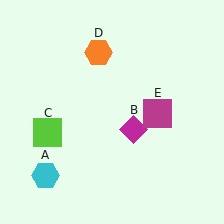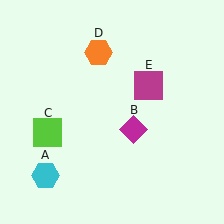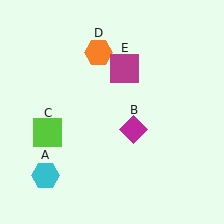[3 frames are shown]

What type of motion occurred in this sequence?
The magenta square (object E) rotated counterclockwise around the center of the scene.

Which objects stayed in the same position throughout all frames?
Cyan hexagon (object A) and magenta diamond (object B) and lime square (object C) and orange hexagon (object D) remained stationary.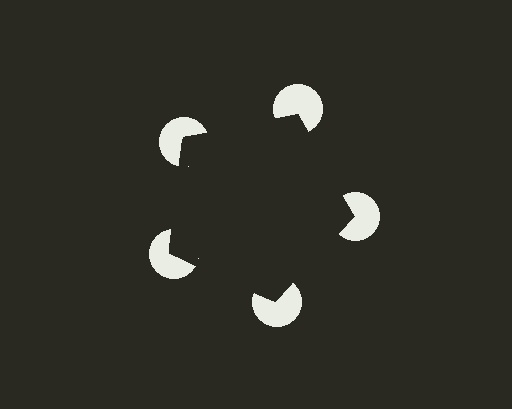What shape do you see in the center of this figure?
An illusory pentagon — its edges are inferred from the aligned wedge cuts in the pac-man discs, not physically drawn.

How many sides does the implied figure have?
5 sides.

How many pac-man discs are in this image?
There are 5 — one at each vertex of the illusory pentagon.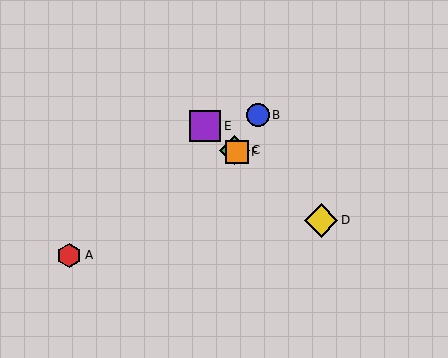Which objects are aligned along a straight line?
Objects C, D, E, F are aligned along a straight line.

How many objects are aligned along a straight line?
4 objects (C, D, E, F) are aligned along a straight line.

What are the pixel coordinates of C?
Object C is at (235, 150).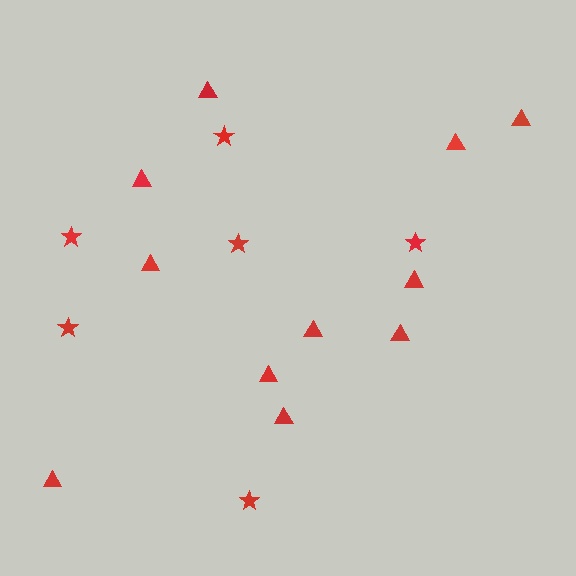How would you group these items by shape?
There are 2 groups: one group of triangles (11) and one group of stars (6).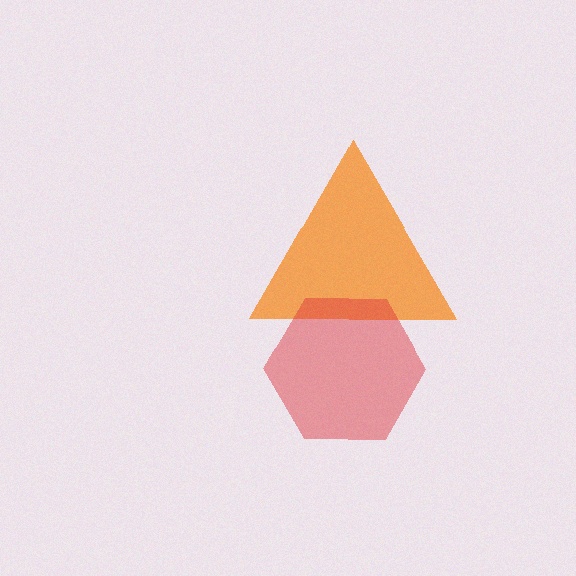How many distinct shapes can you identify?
There are 2 distinct shapes: an orange triangle, a red hexagon.